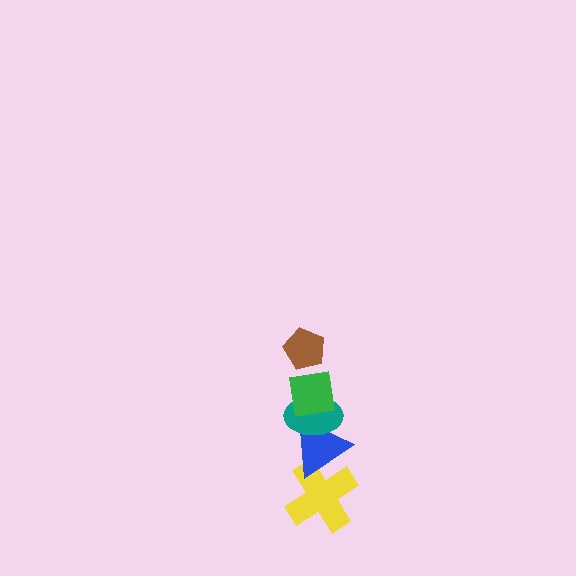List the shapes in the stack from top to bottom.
From top to bottom: the brown pentagon, the green square, the teal ellipse, the blue triangle, the yellow cross.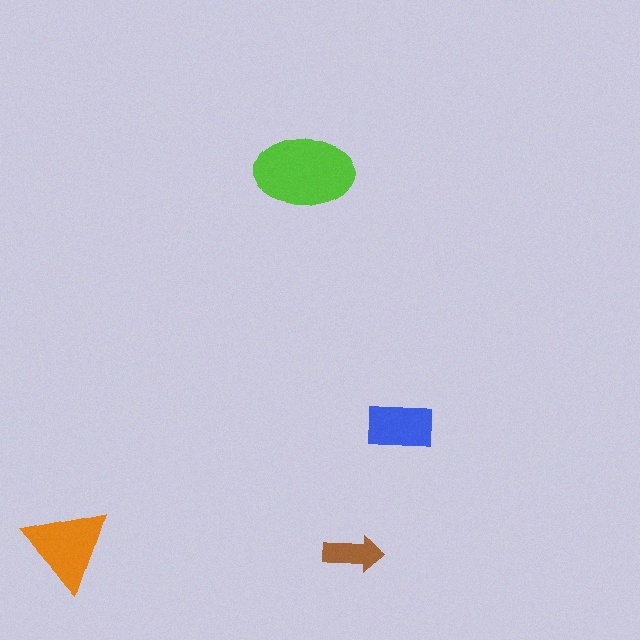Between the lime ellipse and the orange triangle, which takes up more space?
The lime ellipse.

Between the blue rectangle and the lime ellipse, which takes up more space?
The lime ellipse.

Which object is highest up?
The lime ellipse is topmost.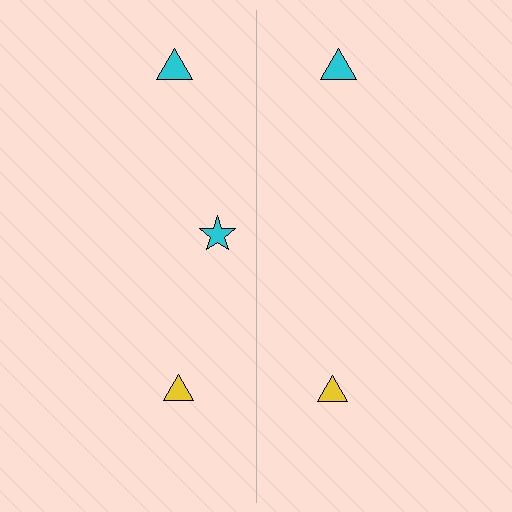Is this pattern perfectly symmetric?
No, the pattern is not perfectly symmetric. A cyan star is missing from the right side.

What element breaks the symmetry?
A cyan star is missing from the right side.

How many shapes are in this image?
There are 5 shapes in this image.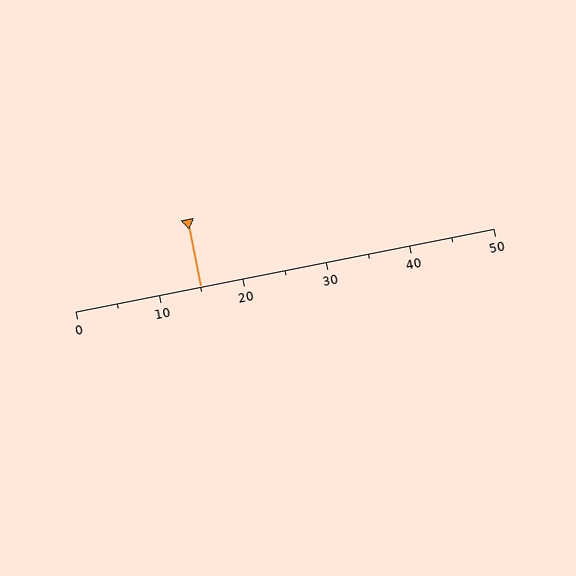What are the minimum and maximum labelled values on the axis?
The axis runs from 0 to 50.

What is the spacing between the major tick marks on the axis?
The major ticks are spaced 10 apart.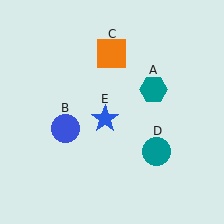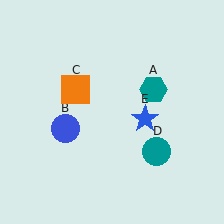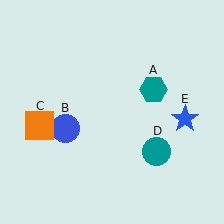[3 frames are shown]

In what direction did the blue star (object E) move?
The blue star (object E) moved right.